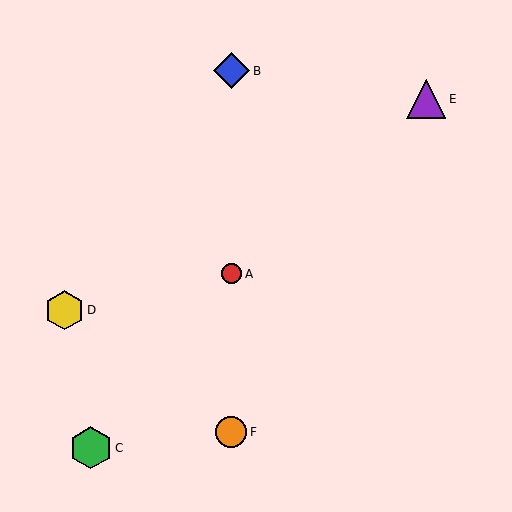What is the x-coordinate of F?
Object F is at x≈231.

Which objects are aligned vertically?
Objects A, B, F are aligned vertically.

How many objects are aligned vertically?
3 objects (A, B, F) are aligned vertically.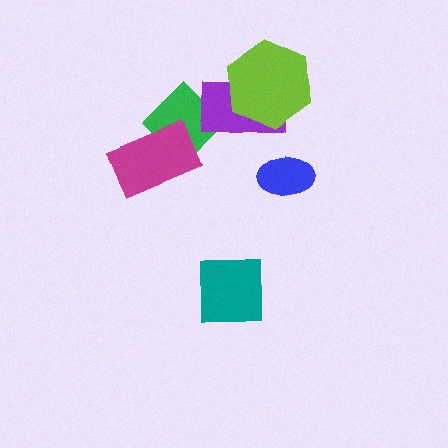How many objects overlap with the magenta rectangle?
1 object overlaps with the magenta rectangle.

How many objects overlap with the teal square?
0 objects overlap with the teal square.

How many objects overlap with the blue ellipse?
0 objects overlap with the blue ellipse.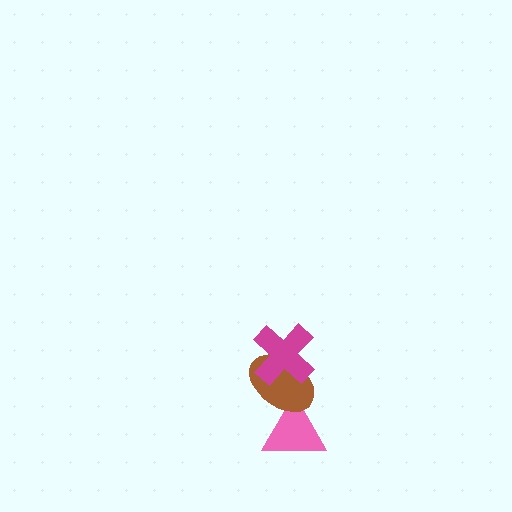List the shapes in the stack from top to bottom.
From top to bottom: the magenta cross, the brown ellipse, the pink triangle.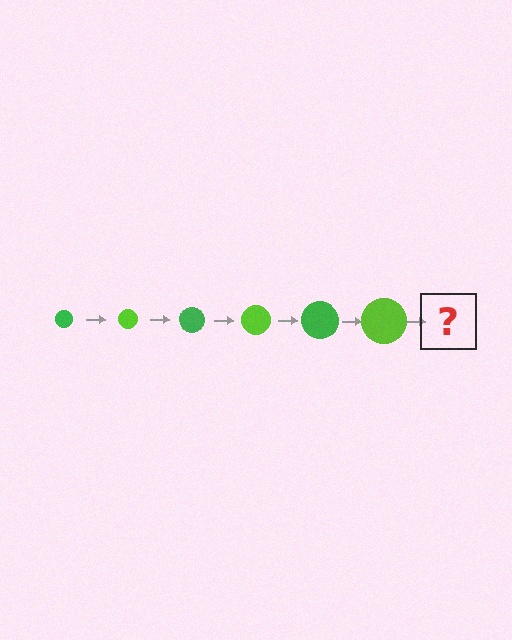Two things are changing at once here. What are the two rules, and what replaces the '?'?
The two rules are that the circle grows larger each step and the color cycles through green and lime. The '?' should be a green circle, larger than the previous one.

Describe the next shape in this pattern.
It should be a green circle, larger than the previous one.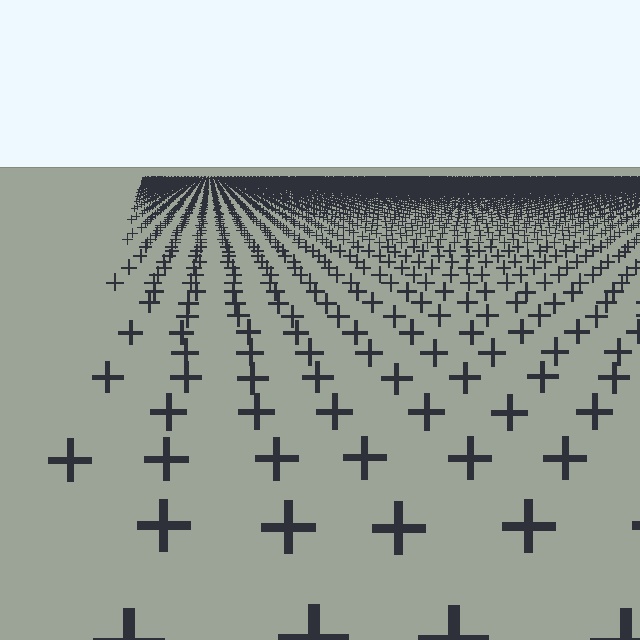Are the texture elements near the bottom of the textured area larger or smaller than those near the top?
Larger. Near the bottom, elements are closer to the viewer and appear at a bigger on-screen size.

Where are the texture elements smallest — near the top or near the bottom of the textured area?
Near the top.